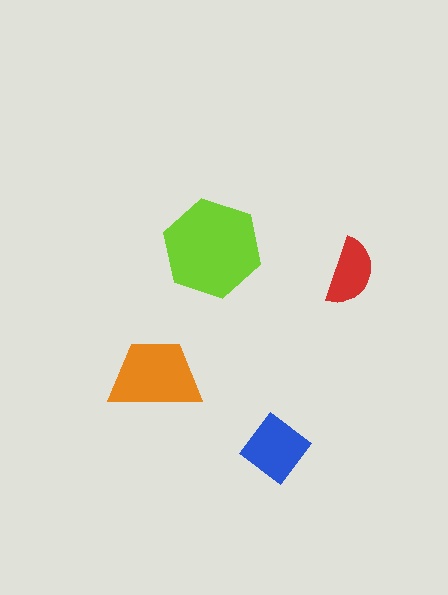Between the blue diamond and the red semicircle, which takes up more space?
The blue diamond.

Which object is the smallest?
The red semicircle.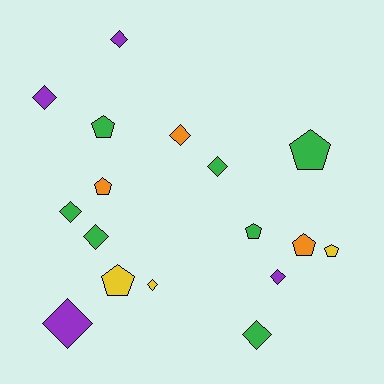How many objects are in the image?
There are 17 objects.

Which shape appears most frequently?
Diamond, with 10 objects.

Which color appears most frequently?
Green, with 7 objects.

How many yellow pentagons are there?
There are 2 yellow pentagons.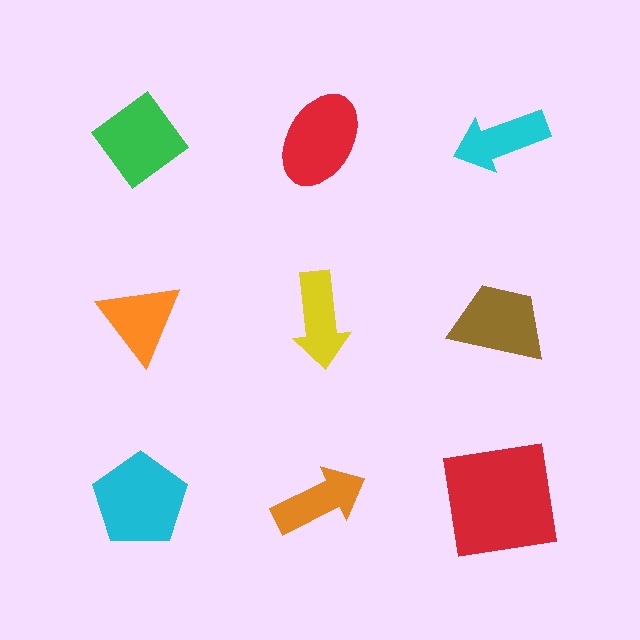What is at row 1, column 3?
A cyan arrow.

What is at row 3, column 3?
A red square.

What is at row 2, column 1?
An orange triangle.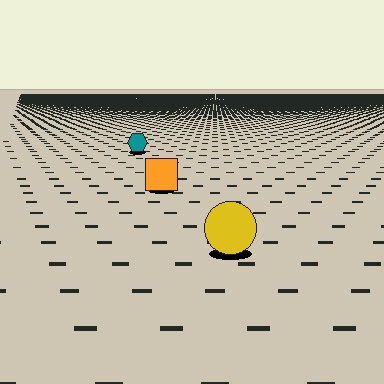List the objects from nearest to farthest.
From nearest to farthest: the yellow circle, the orange square, the teal hexagon.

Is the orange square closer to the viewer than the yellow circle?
No. The yellow circle is closer — you can tell from the texture gradient: the ground texture is coarser near it.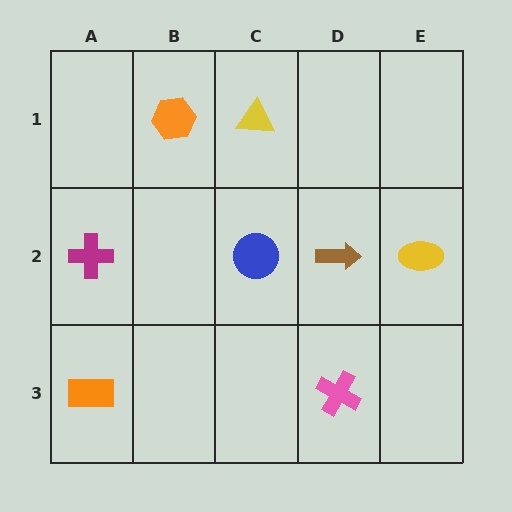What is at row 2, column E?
A yellow ellipse.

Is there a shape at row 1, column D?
No, that cell is empty.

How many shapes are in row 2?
4 shapes.